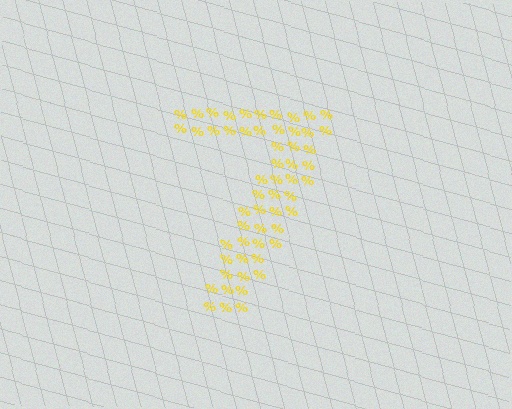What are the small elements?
The small elements are percent signs.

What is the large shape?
The large shape is the digit 7.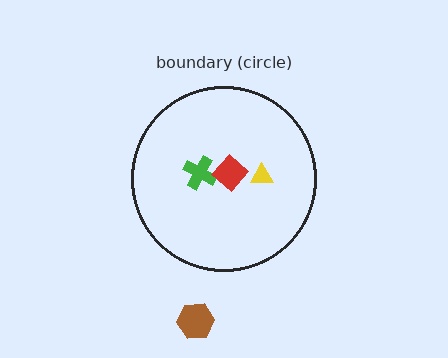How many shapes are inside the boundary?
3 inside, 1 outside.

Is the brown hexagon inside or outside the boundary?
Outside.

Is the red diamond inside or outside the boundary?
Inside.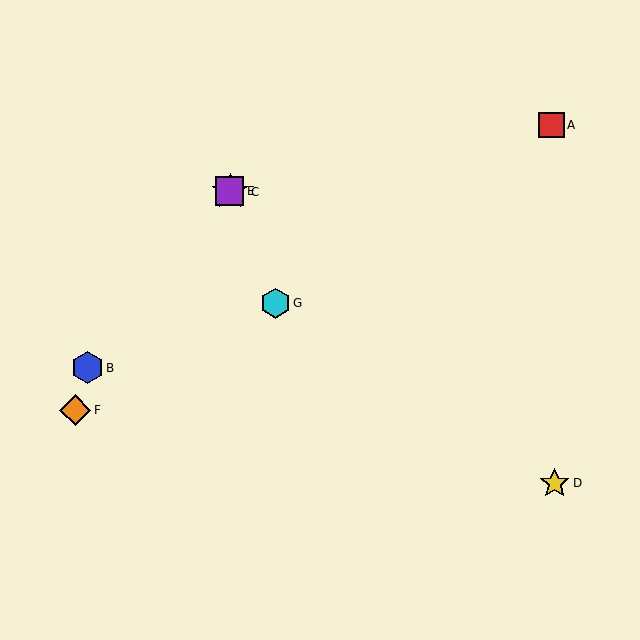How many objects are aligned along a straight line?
3 objects (C, E, G) are aligned along a straight line.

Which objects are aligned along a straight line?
Objects C, E, G are aligned along a straight line.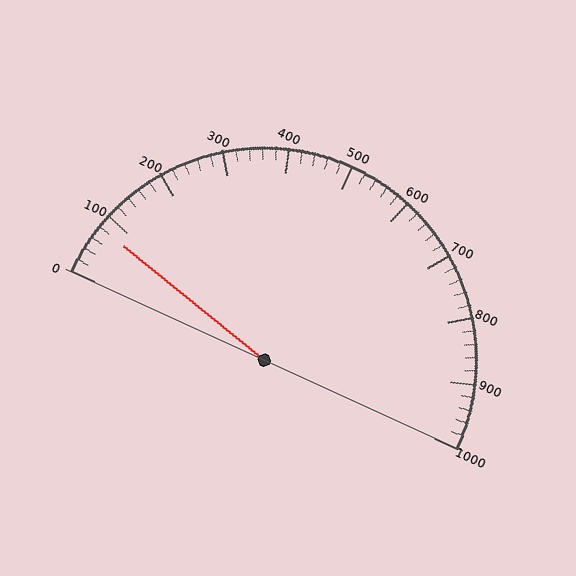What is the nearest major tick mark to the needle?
The nearest major tick mark is 100.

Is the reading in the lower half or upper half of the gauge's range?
The reading is in the lower half of the range (0 to 1000).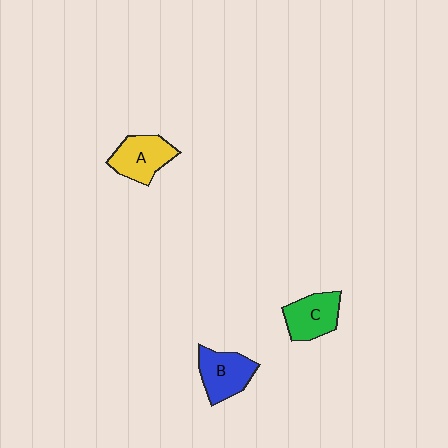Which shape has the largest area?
Shape B (blue).